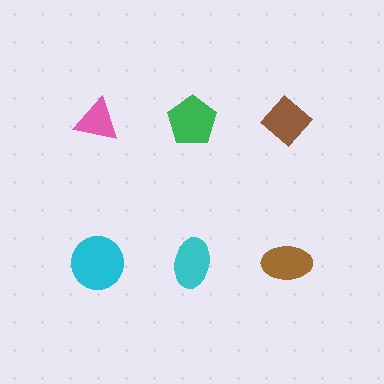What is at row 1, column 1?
A pink triangle.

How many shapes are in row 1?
3 shapes.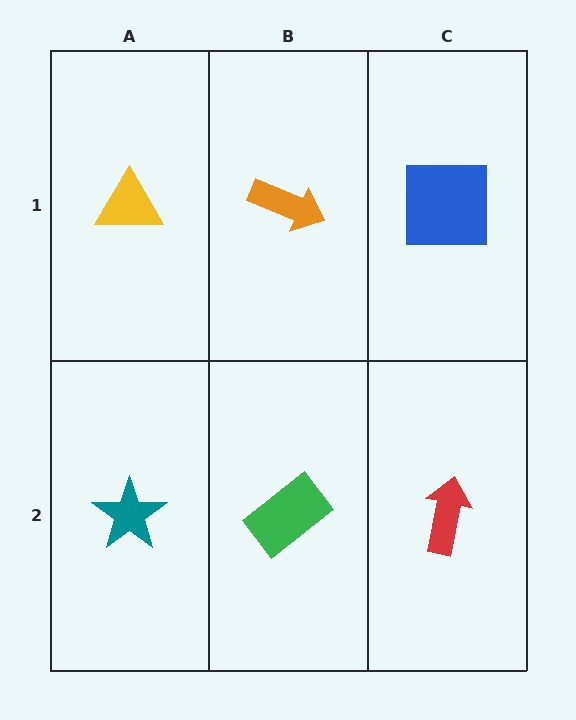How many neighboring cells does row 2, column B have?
3.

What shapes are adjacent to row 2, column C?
A blue square (row 1, column C), a green rectangle (row 2, column B).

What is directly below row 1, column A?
A teal star.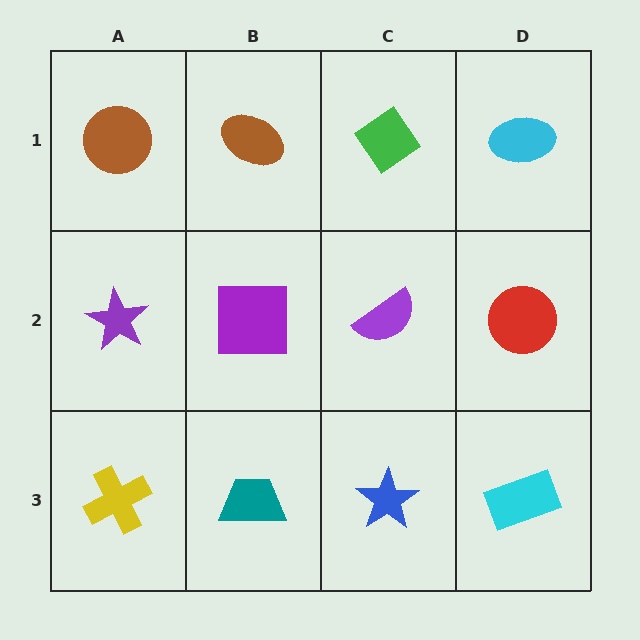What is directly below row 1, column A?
A purple star.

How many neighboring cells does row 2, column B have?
4.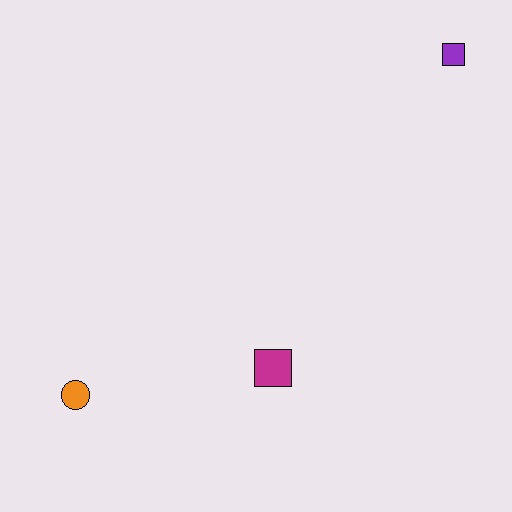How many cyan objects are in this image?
There are no cyan objects.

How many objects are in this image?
There are 3 objects.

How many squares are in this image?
There are 2 squares.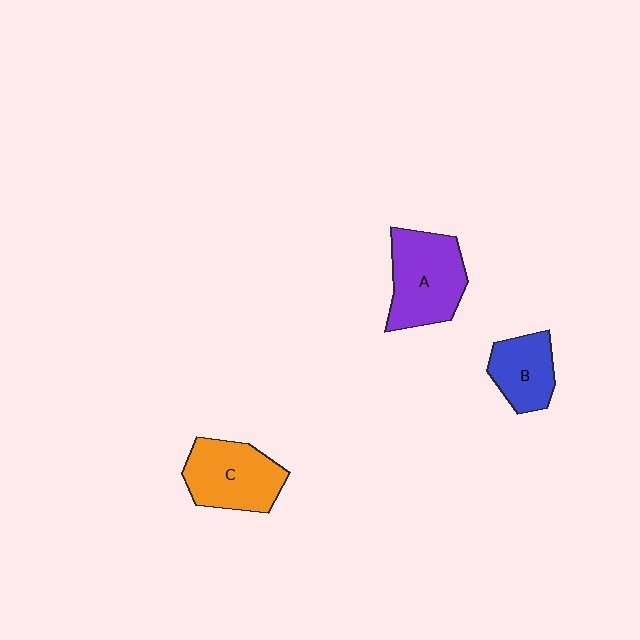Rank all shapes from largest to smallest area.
From largest to smallest: A (purple), C (orange), B (blue).